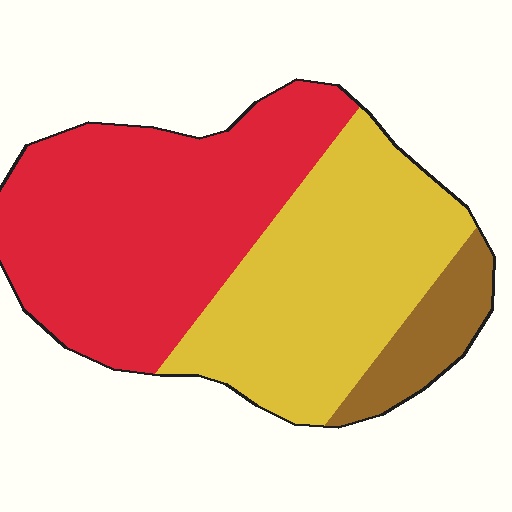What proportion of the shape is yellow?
Yellow covers roughly 40% of the shape.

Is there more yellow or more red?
Red.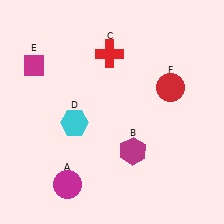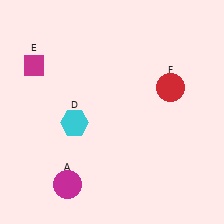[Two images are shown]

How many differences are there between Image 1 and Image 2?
There are 2 differences between the two images.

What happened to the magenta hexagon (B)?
The magenta hexagon (B) was removed in Image 2. It was in the bottom-right area of Image 1.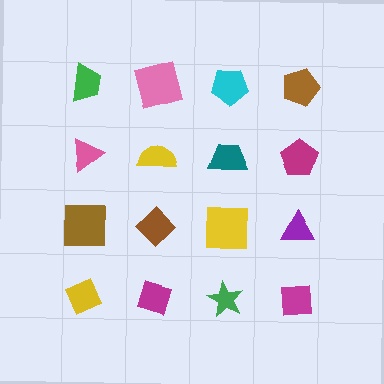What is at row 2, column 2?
A yellow semicircle.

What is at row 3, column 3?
A yellow square.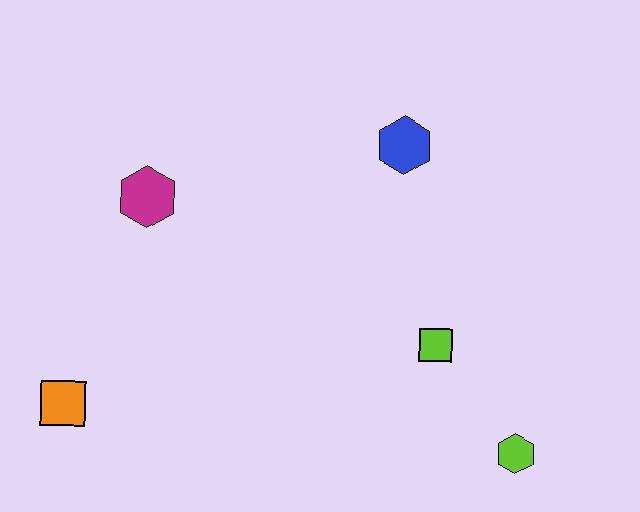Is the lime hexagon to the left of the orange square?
No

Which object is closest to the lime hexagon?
The lime square is closest to the lime hexagon.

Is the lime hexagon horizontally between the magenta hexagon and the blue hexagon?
No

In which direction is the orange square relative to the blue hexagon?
The orange square is to the left of the blue hexagon.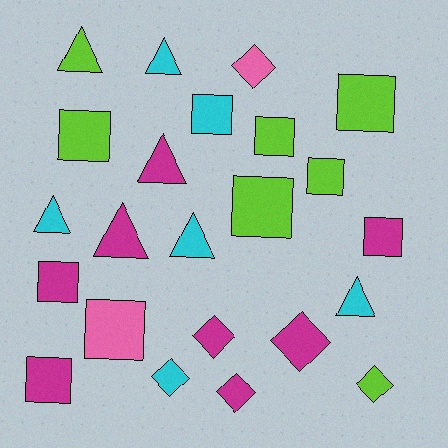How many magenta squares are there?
There are 3 magenta squares.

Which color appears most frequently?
Magenta, with 8 objects.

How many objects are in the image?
There are 23 objects.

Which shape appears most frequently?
Square, with 10 objects.